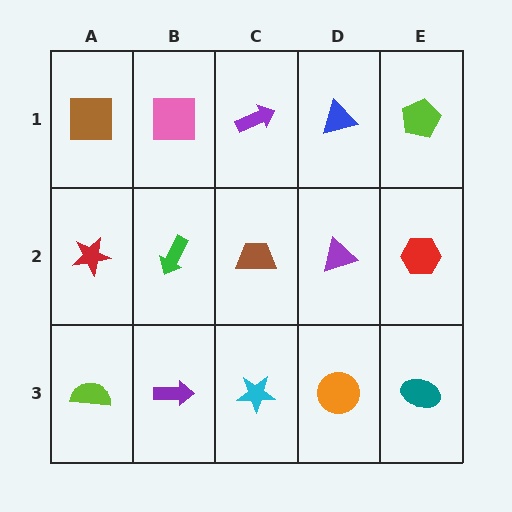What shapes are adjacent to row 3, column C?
A brown trapezoid (row 2, column C), a purple arrow (row 3, column B), an orange circle (row 3, column D).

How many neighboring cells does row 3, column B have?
3.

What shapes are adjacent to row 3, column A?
A red star (row 2, column A), a purple arrow (row 3, column B).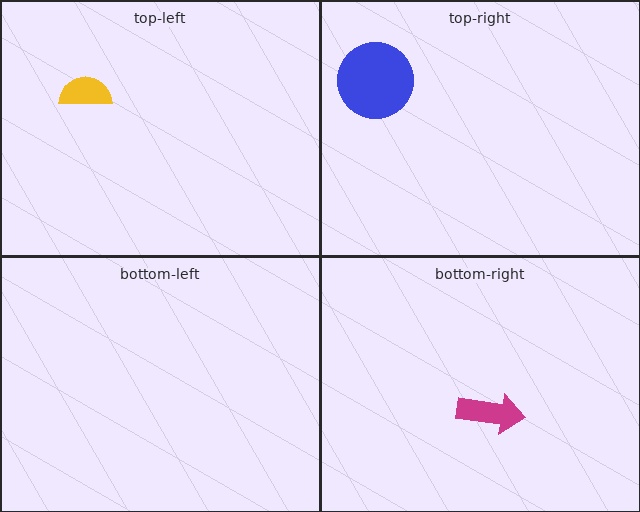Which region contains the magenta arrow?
The bottom-right region.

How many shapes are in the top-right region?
1.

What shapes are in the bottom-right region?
The magenta arrow.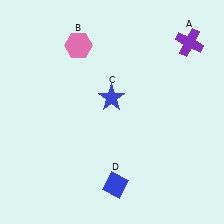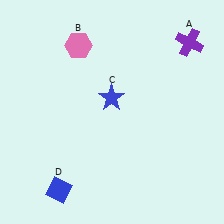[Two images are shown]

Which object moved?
The blue diamond (D) moved left.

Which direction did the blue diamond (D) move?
The blue diamond (D) moved left.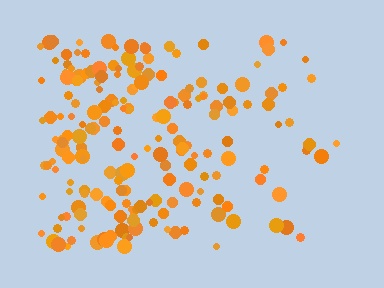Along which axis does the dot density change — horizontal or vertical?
Horizontal.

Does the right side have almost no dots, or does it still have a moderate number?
Still a moderate number, just noticeably fewer than the left.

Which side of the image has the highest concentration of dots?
The left.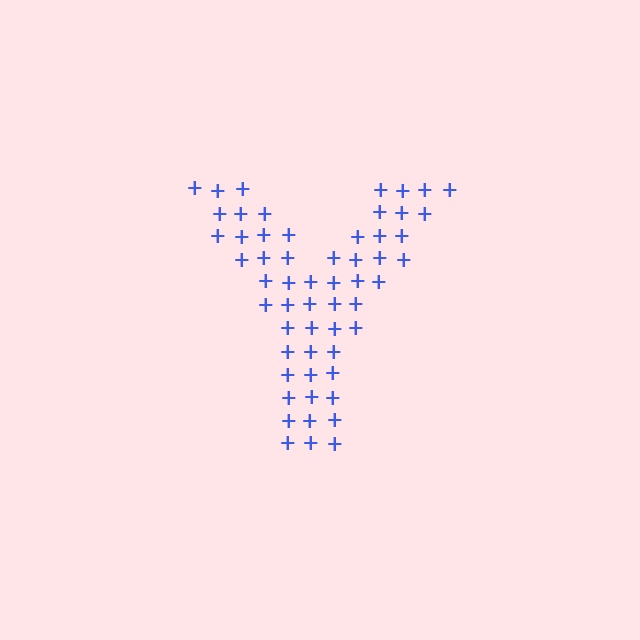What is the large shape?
The large shape is the letter Y.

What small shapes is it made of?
It is made of small plus signs.